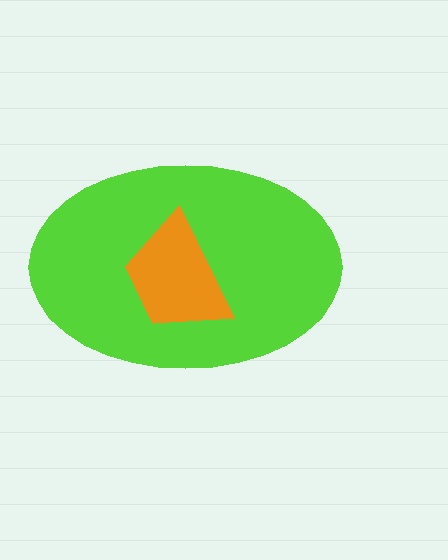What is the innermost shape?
The orange trapezoid.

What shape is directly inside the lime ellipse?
The orange trapezoid.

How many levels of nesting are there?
2.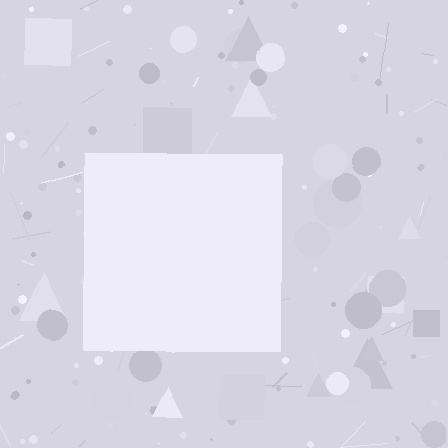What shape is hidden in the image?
A square is hidden in the image.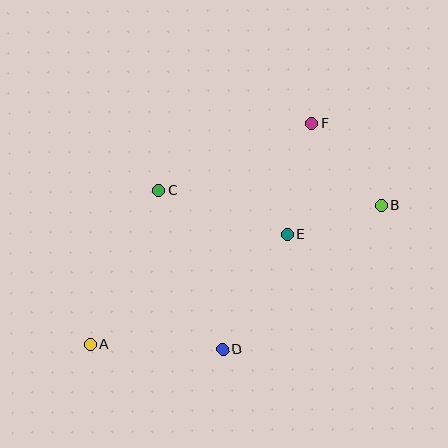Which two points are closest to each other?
Points B and E are closest to each other.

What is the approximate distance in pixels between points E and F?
The distance between E and F is approximately 114 pixels.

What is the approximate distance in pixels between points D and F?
The distance between D and F is approximately 243 pixels.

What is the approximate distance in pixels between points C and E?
The distance between C and E is approximately 136 pixels.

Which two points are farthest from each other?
Points A and B are farthest from each other.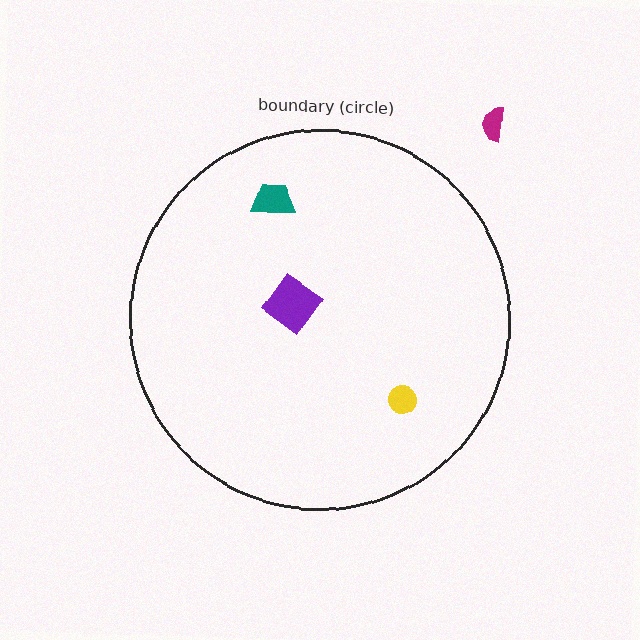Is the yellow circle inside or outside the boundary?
Inside.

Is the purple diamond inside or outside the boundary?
Inside.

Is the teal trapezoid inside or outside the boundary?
Inside.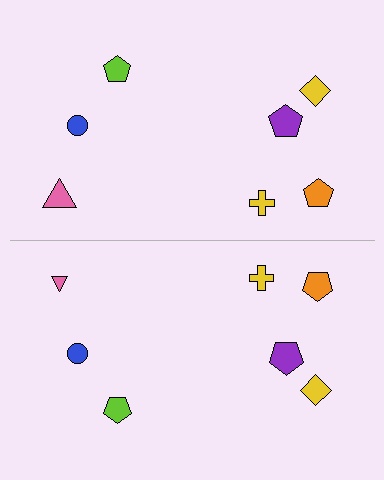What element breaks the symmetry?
The pink triangle on the bottom side has a different size than its mirror counterpart.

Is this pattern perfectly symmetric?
No, the pattern is not perfectly symmetric. The pink triangle on the bottom side has a different size than its mirror counterpart.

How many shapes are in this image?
There are 14 shapes in this image.